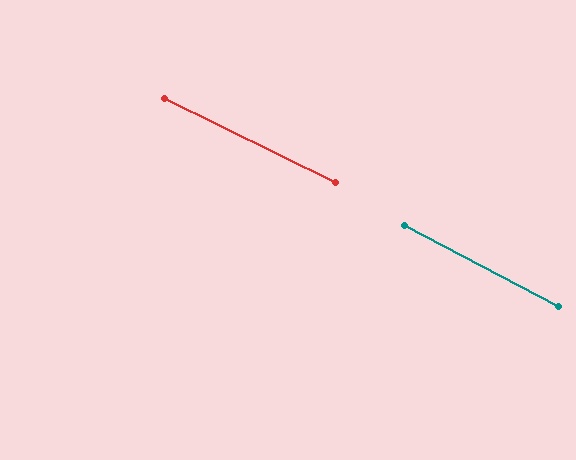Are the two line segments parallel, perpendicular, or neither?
Parallel — their directions differ by only 1.8°.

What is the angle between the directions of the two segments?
Approximately 2 degrees.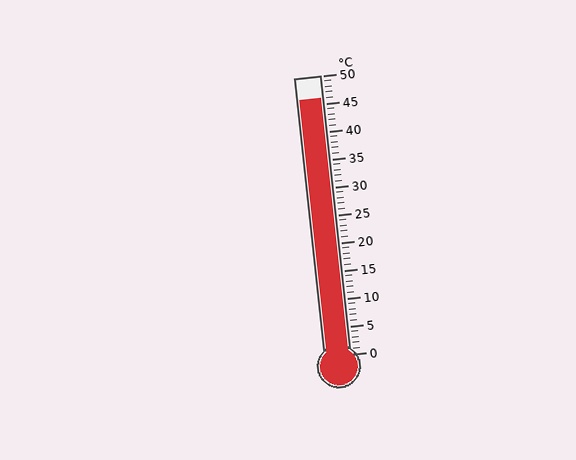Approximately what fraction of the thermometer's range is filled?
The thermometer is filled to approximately 90% of its range.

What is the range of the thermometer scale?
The thermometer scale ranges from 0°C to 50°C.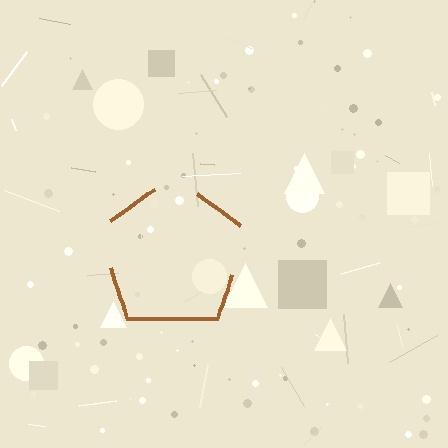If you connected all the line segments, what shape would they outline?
They would outline a pentagon.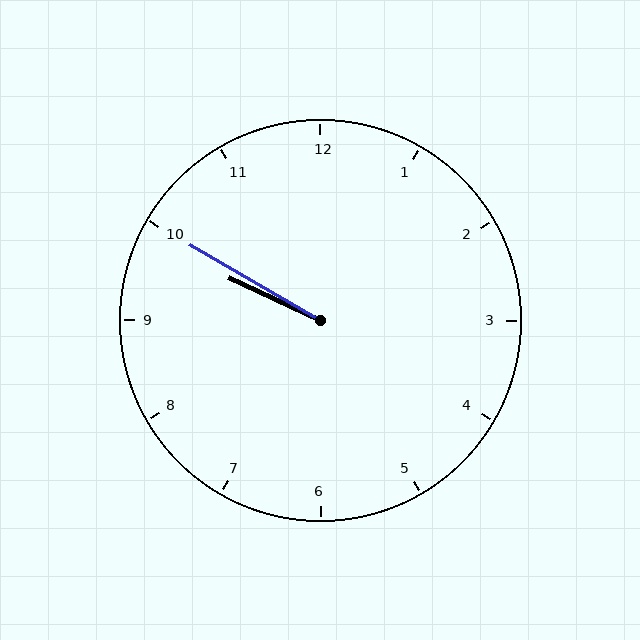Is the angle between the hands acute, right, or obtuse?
It is acute.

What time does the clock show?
9:50.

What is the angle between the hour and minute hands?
Approximately 5 degrees.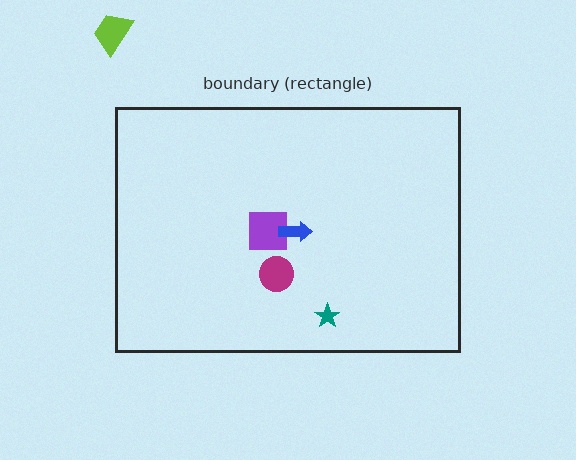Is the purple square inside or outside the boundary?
Inside.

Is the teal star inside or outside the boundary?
Inside.